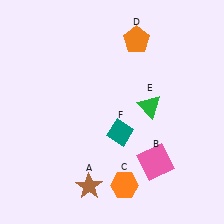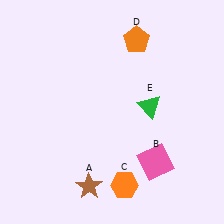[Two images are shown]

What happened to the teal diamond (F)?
The teal diamond (F) was removed in Image 2. It was in the bottom-right area of Image 1.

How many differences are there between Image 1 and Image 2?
There is 1 difference between the two images.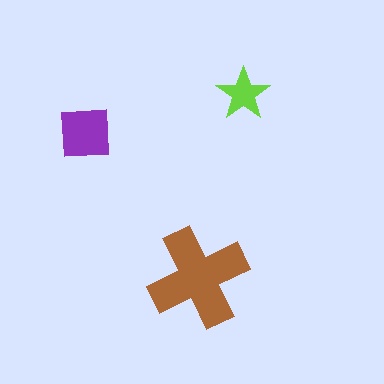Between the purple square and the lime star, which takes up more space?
The purple square.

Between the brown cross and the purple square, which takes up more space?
The brown cross.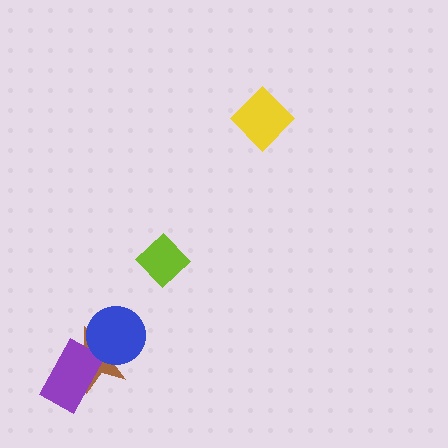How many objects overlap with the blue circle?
1 object overlaps with the blue circle.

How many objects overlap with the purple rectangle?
1 object overlaps with the purple rectangle.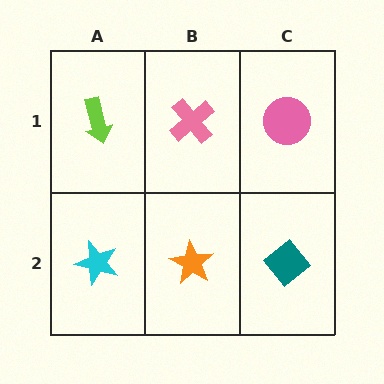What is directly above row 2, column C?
A pink circle.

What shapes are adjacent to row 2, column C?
A pink circle (row 1, column C), an orange star (row 2, column B).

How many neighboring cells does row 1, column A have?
2.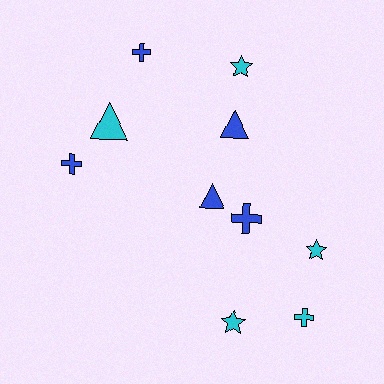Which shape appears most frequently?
Cross, with 4 objects.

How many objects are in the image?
There are 10 objects.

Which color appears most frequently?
Cyan, with 5 objects.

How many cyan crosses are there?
There is 1 cyan cross.